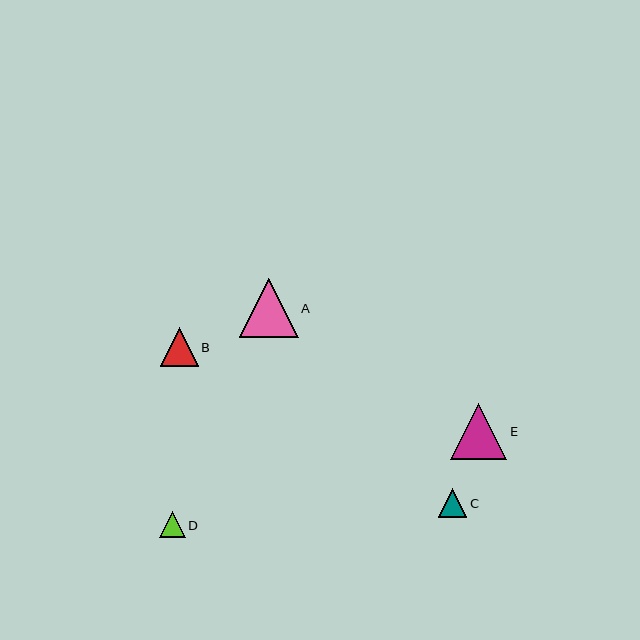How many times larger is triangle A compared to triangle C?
Triangle A is approximately 2.0 times the size of triangle C.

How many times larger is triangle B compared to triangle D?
Triangle B is approximately 1.5 times the size of triangle D.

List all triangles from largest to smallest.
From largest to smallest: A, E, B, C, D.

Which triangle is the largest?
Triangle A is the largest with a size of approximately 58 pixels.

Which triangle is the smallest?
Triangle D is the smallest with a size of approximately 25 pixels.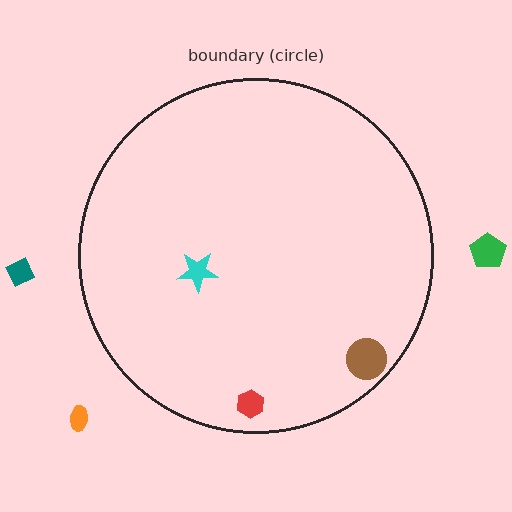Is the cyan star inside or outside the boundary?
Inside.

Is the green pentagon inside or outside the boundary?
Outside.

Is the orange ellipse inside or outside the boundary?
Outside.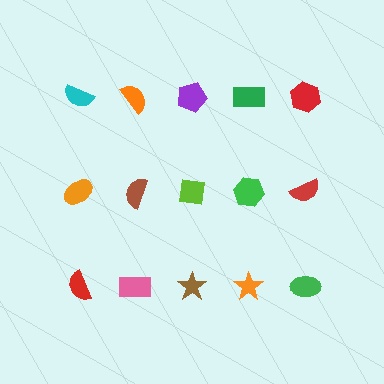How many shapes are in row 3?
5 shapes.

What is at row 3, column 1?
A red semicircle.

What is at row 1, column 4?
A green rectangle.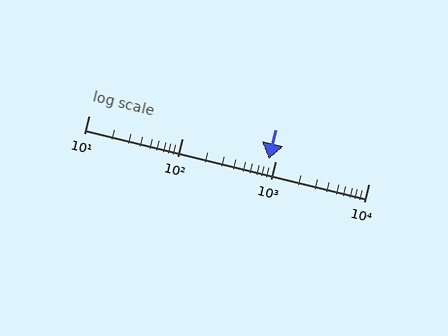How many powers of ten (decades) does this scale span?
The scale spans 3 decades, from 10 to 10000.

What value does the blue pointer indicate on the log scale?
The pointer indicates approximately 860.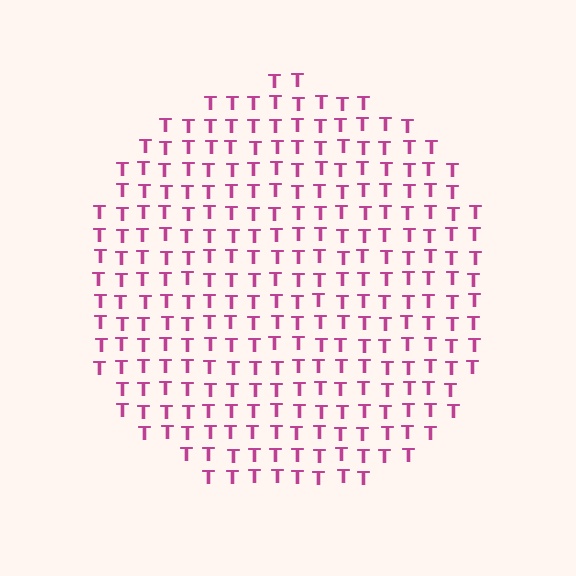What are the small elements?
The small elements are letter T's.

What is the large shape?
The large shape is a circle.